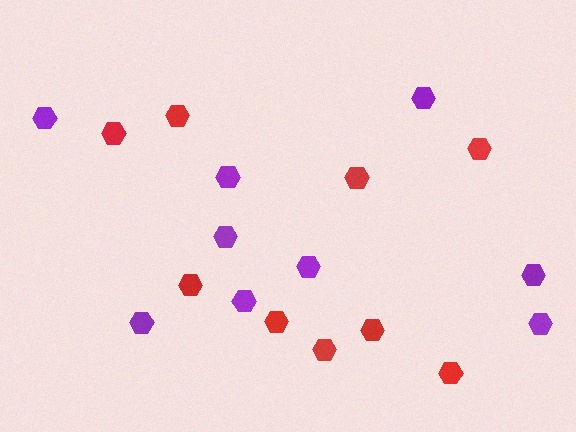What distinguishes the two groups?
There are 2 groups: one group of red hexagons (9) and one group of purple hexagons (9).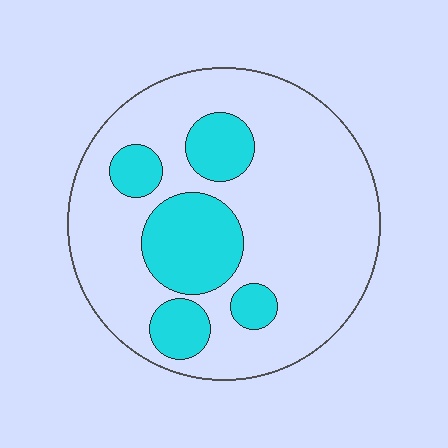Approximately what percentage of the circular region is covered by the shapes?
Approximately 25%.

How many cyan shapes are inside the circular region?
5.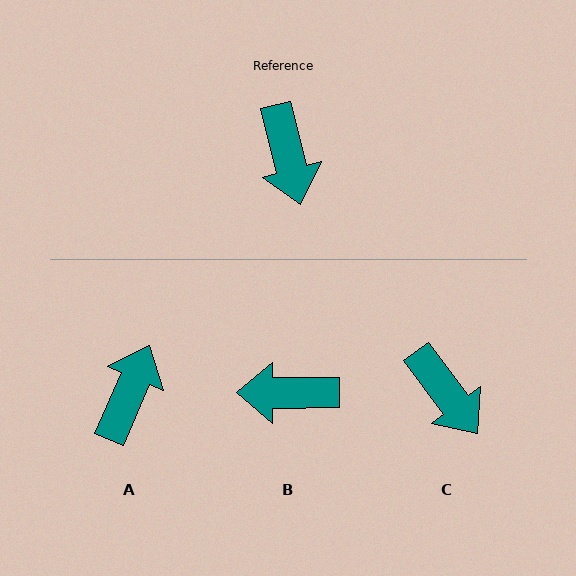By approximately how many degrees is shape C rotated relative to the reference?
Approximately 22 degrees counter-clockwise.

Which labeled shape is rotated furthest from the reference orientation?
A, about 142 degrees away.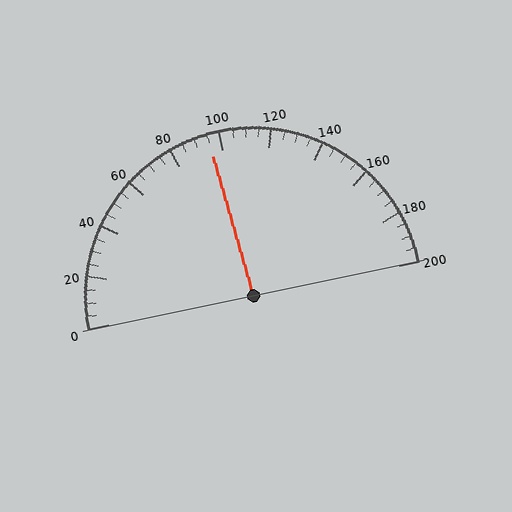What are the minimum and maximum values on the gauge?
The gauge ranges from 0 to 200.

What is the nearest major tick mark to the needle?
The nearest major tick mark is 100.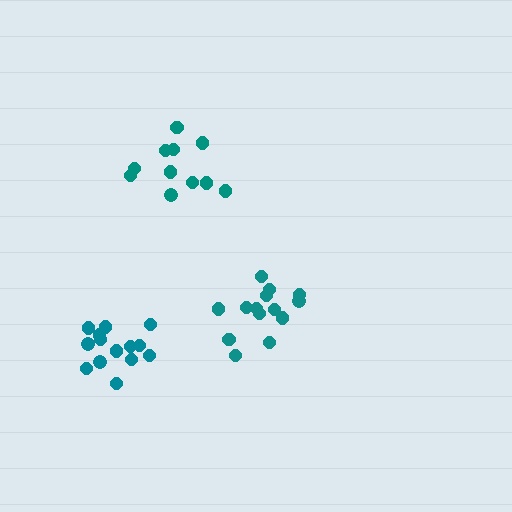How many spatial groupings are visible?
There are 3 spatial groupings.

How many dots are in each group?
Group 1: 14 dots, Group 2: 11 dots, Group 3: 14 dots (39 total).